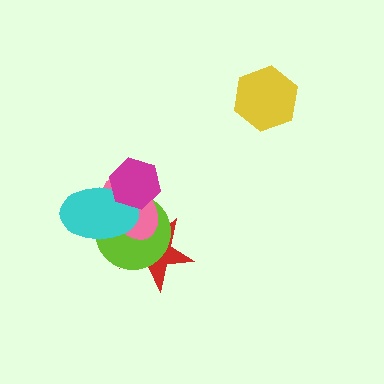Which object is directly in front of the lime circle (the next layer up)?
The pink ellipse is directly in front of the lime circle.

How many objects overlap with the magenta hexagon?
3 objects overlap with the magenta hexagon.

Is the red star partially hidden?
Yes, it is partially covered by another shape.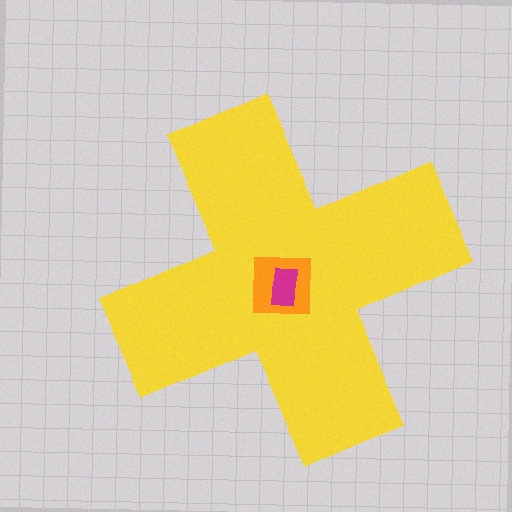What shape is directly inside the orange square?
The magenta rectangle.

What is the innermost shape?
The magenta rectangle.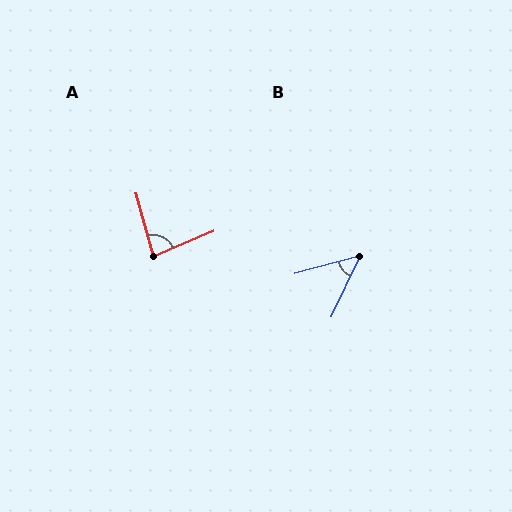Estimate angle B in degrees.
Approximately 49 degrees.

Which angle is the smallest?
B, at approximately 49 degrees.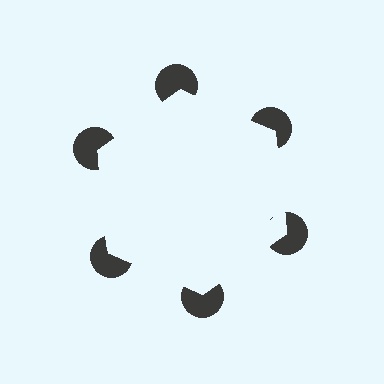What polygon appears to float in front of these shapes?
An illusory hexagon — its edges are inferred from the aligned wedge cuts in the pac-man discs, not physically drawn.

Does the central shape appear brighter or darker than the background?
It typically appears slightly brighter than the background, even though no actual brightness change is drawn.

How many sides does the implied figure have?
6 sides.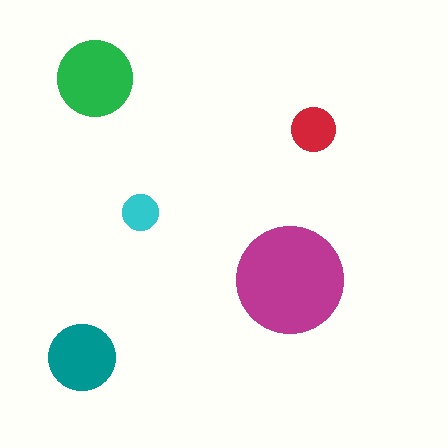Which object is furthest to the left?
The teal circle is leftmost.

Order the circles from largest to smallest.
the magenta one, the green one, the teal one, the red one, the cyan one.